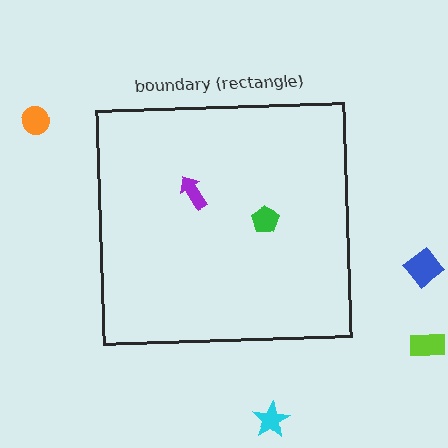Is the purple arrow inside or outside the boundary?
Inside.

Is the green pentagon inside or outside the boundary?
Inside.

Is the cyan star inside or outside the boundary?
Outside.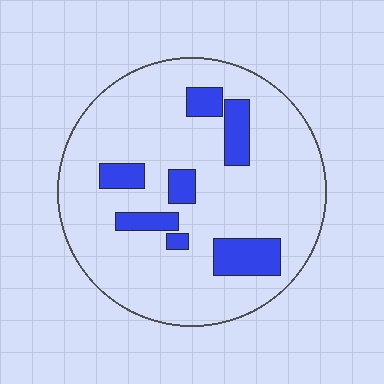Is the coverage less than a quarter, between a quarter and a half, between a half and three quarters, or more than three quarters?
Less than a quarter.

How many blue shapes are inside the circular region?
7.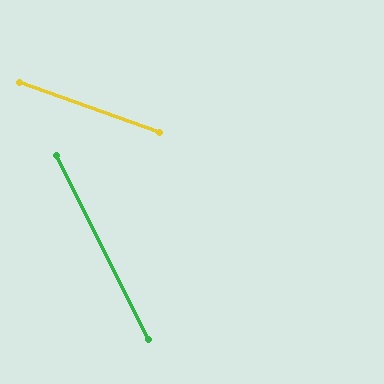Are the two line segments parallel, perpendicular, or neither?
Neither parallel nor perpendicular — they differ by about 44°.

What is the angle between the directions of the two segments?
Approximately 44 degrees.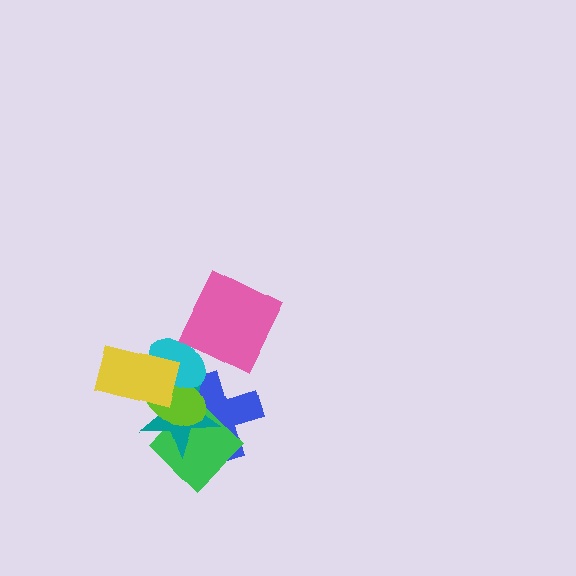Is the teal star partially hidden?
Yes, it is partially covered by another shape.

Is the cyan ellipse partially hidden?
Yes, it is partially covered by another shape.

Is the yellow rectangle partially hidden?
No, no other shape covers it.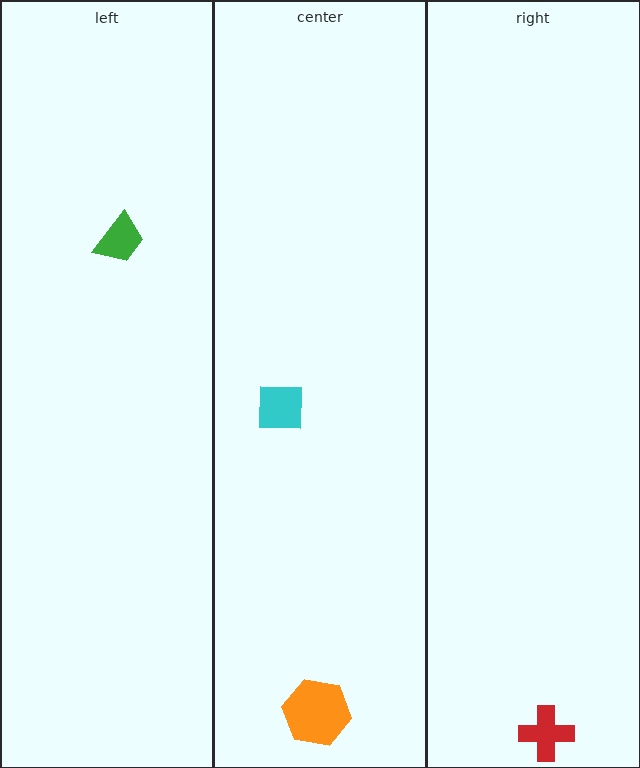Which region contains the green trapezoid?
The left region.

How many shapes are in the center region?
2.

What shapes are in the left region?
The green trapezoid.